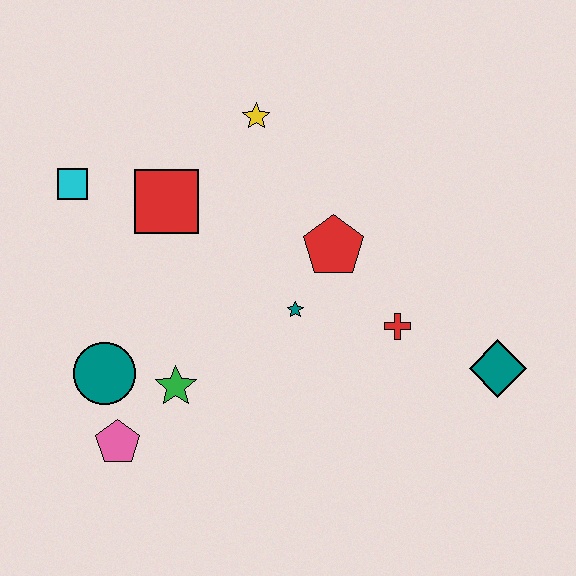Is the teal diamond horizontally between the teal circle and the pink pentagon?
No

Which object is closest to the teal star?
The red pentagon is closest to the teal star.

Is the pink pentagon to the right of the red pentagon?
No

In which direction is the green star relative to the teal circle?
The green star is to the right of the teal circle.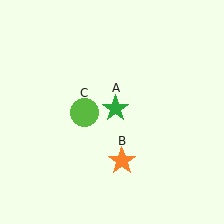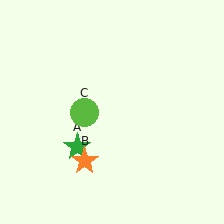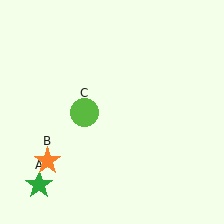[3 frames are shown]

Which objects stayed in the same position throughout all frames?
Lime circle (object C) remained stationary.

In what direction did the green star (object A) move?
The green star (object A) moved down and to the left.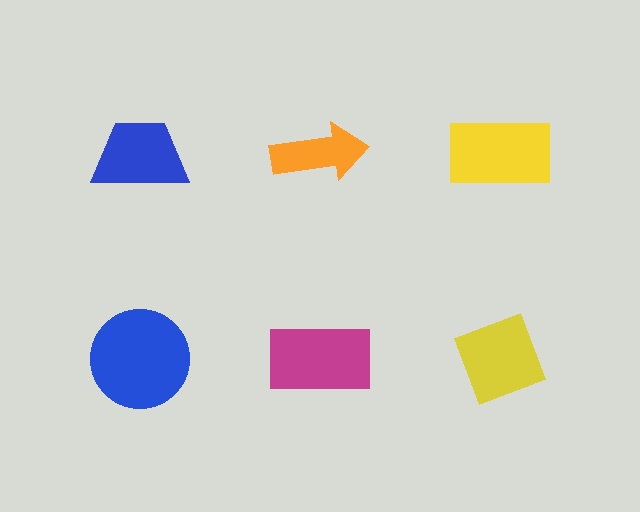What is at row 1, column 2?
An orange arrow.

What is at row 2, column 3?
A yellow diamond.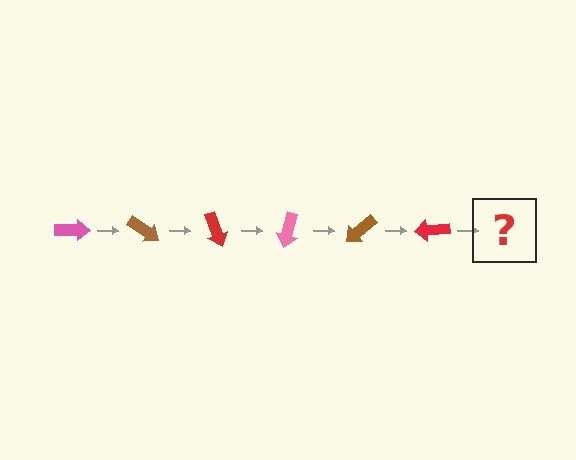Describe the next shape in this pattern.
It should be a pink arrow, rotated 210 degrees from the start.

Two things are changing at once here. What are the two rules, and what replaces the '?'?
The two rules are that it rotates 35 degrees each step and the color cycles through pink, brown, and red. The '?' should be a pink arrow, rotated 210 degrees from the start.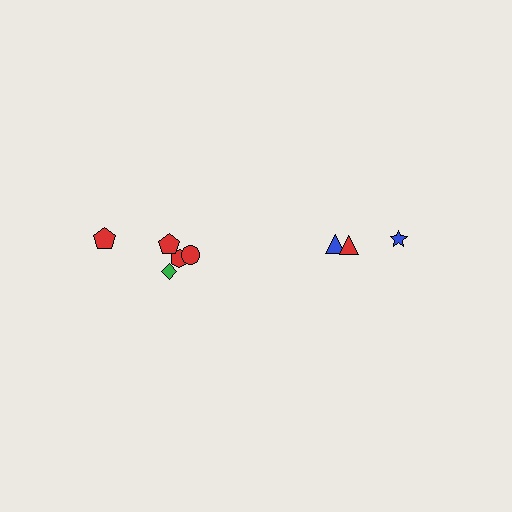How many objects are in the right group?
There are 3 objects.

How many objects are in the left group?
There are 5 objects.